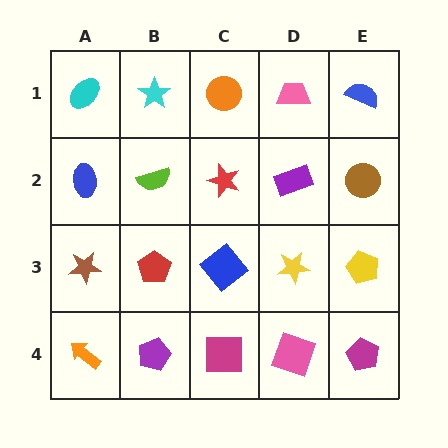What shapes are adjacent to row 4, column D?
A yellow star (row 3, column D), a magenta square (row 4, column C), a magenta pentagon (row 4, column E).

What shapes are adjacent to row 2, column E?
A blue semicircle (row 1, column E), a yellow pentagon (row 3, column E), a purple rectangle (row 2, column D).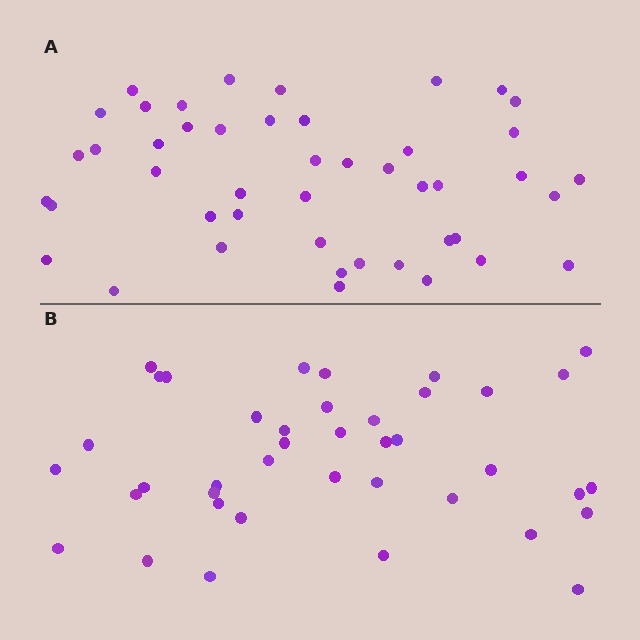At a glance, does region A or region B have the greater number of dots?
Region A (the top region) has more dots.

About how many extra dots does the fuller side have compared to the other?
Region A has about 6 more dots than region B.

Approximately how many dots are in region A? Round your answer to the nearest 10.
About 50 dots. (The exact count is 46, which rounds to 50.)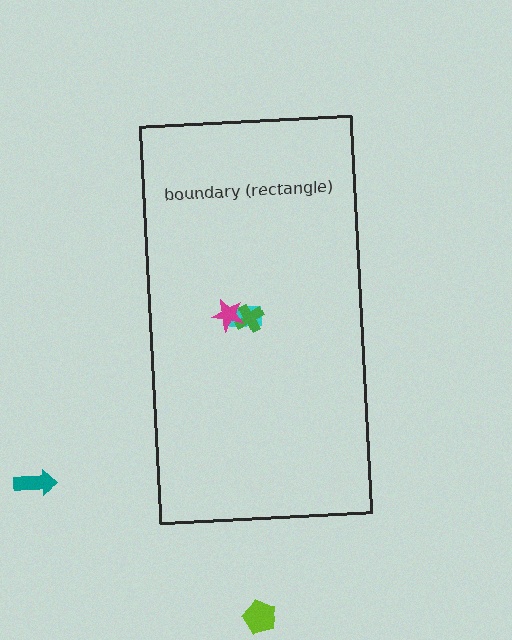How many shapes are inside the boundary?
3 inside, 2 outside.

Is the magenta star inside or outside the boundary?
Inside.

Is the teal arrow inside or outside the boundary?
Outside.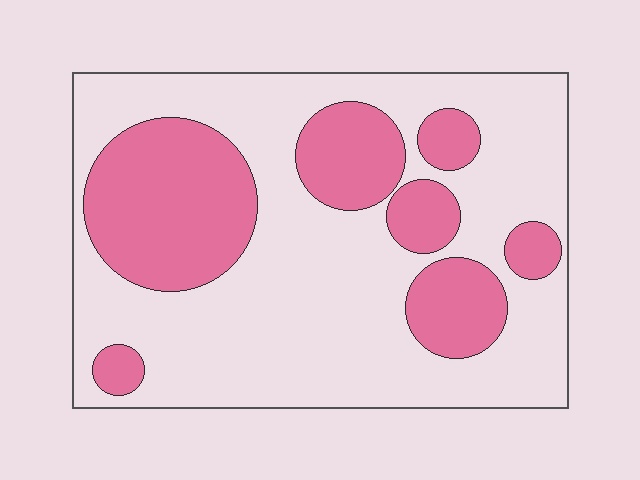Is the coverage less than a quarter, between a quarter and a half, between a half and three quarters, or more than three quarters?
Between a quarter and a half.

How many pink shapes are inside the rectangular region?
7.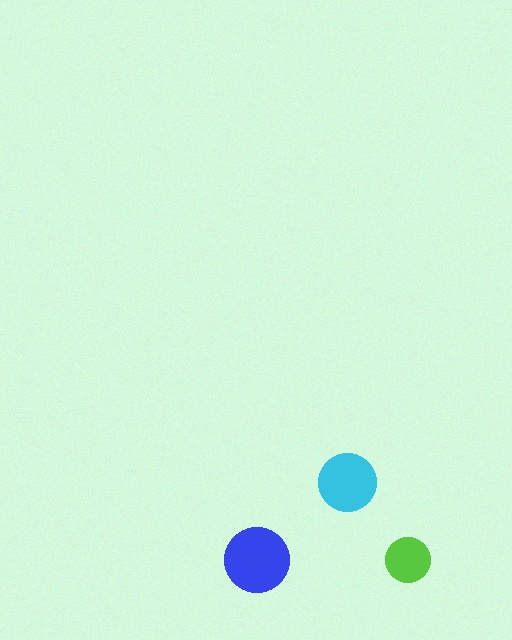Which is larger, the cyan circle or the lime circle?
The cyan one.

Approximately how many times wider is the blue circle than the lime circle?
About 1.5 times wider.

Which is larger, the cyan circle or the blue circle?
The blue one.